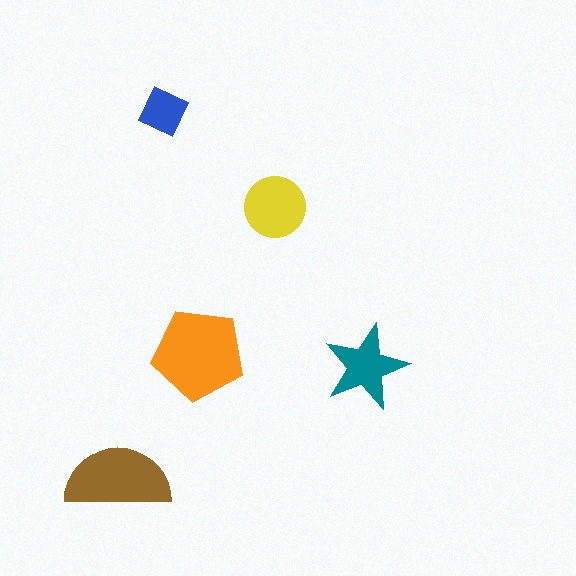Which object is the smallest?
The blue diamond.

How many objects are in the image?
There are 5 objects in the image.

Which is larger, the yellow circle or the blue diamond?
The yellow circle.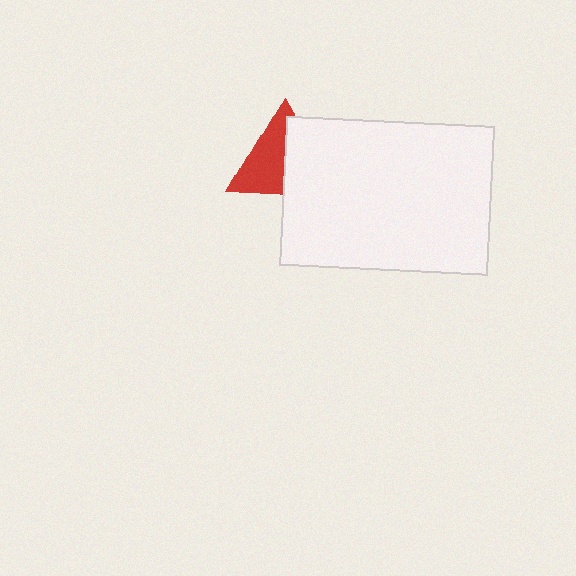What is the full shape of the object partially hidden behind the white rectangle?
The partially hidden object is a red triangle.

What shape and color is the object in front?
The object in front is a white rectangle.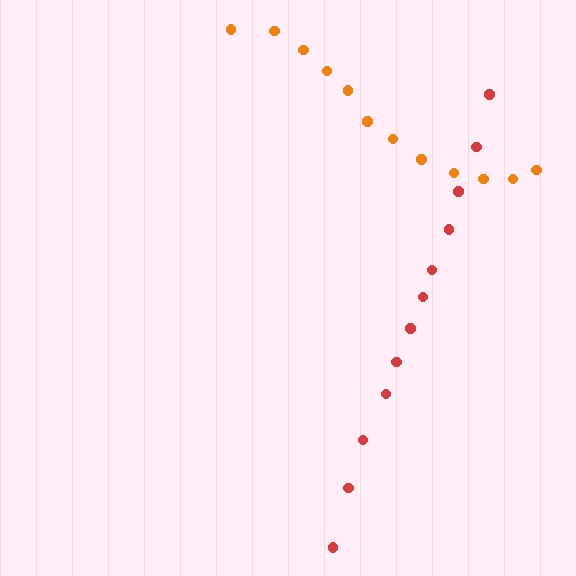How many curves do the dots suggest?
There are 2 distinct paths.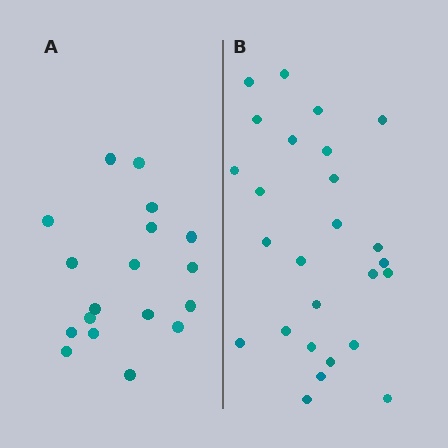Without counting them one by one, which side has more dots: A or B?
Region B (the right region) has more dots.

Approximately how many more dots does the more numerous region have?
Region B has roughly 8 or so more dots than region A.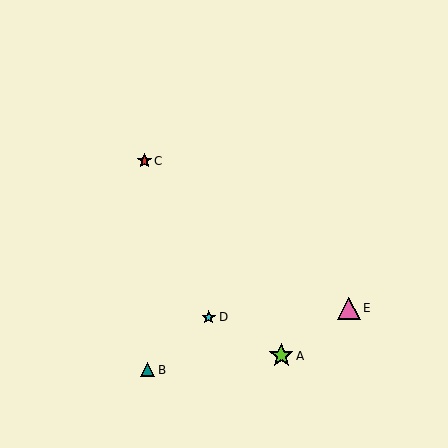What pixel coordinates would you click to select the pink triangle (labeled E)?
Click at (349, 308) to select the pink triangle E.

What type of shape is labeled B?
Shape B is a teal triangle.